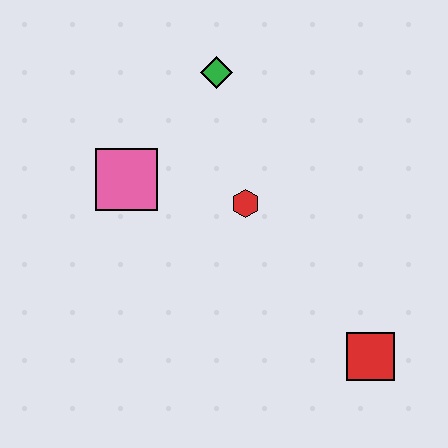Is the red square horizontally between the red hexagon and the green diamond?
No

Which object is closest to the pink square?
The red hexagon is closest to the pink square.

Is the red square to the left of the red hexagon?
No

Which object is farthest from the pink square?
The red square is farthest from the pink square.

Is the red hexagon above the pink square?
No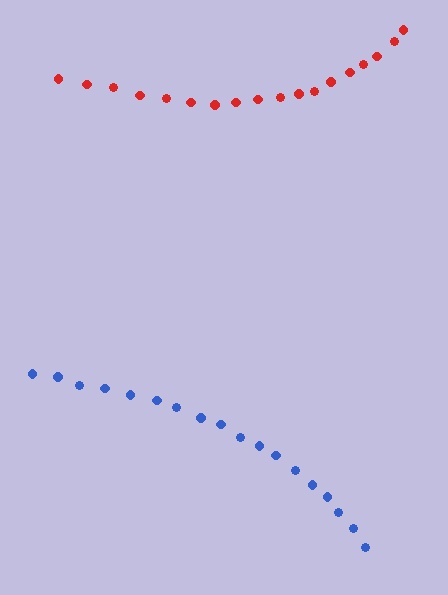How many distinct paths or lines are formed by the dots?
There are 2 distinct paths.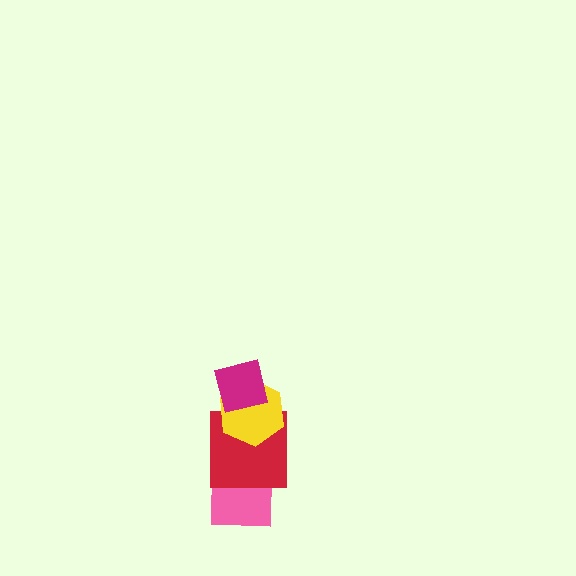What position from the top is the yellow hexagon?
The yellow hexagon is 2nd from the top.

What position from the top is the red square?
The red square is 3rd from the top.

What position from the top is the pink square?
The pink square is 4th from the top.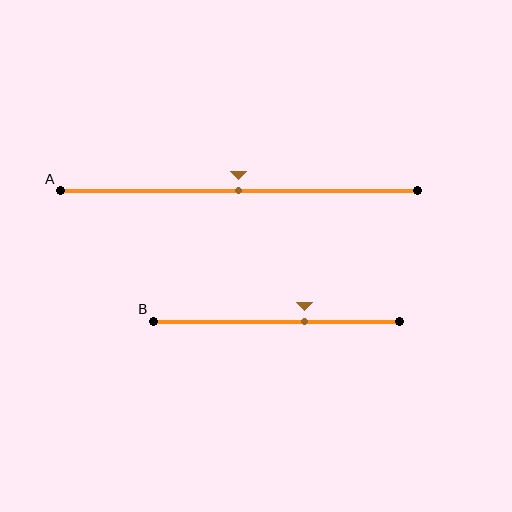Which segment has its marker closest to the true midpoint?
Segment A has its marker closest to the true midpoint.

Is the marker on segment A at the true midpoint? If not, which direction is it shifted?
Yes, the marker on segment A is at the true midpoint.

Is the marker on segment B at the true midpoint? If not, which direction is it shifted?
No, the marker on segment B is shifted to the right by about 11% of the segment length.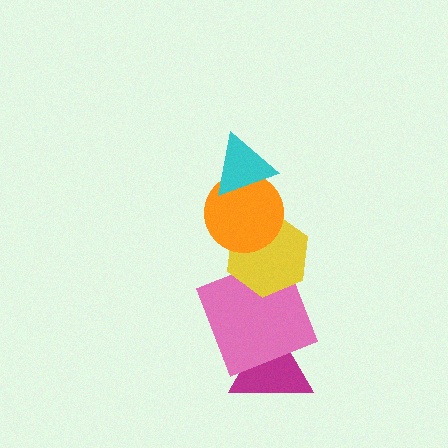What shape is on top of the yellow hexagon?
The orange circle is on top of the yellow hexagon.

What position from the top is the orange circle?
The orange circle is 2nd from the top.